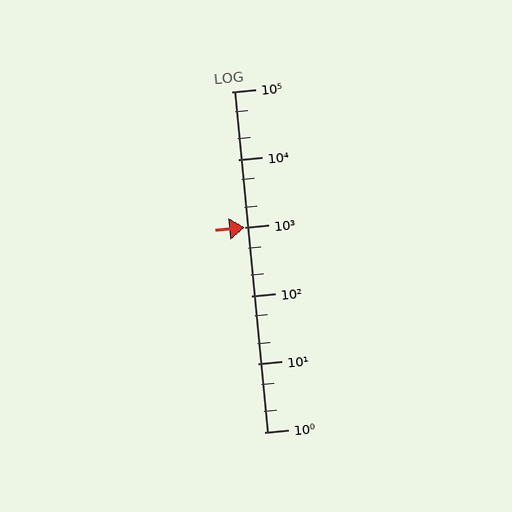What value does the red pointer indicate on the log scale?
The pointer indicates approximately 1000.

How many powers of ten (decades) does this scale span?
The scale spans 5 decades, from 1 to 100000.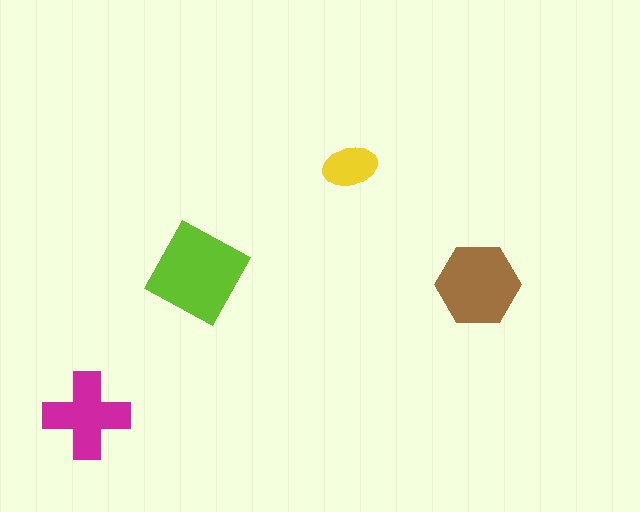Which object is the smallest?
The yellow ellipse.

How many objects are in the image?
There are 4 objects in the image.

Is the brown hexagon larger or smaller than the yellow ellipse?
Larger.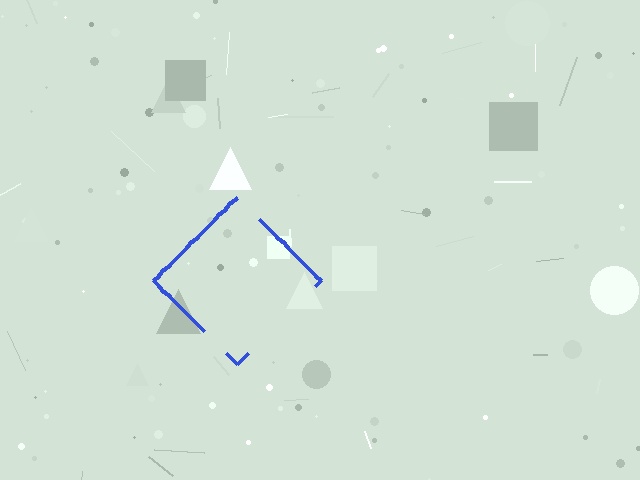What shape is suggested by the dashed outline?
The dashed outline suggests a diamond.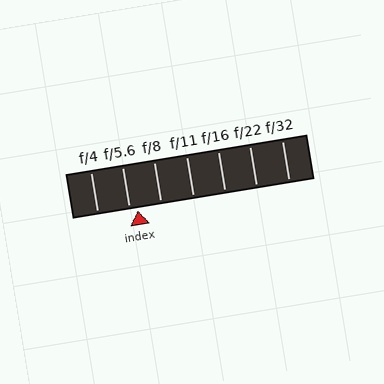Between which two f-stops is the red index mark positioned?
The index mark is between f/5.6 and f/8.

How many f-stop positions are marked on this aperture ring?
There are 7 f-stop positions marked.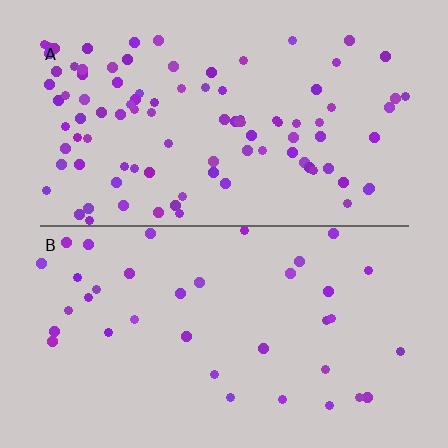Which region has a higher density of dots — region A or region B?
A (the top).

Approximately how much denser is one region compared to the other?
Approximately 2.6× — region A over region B.